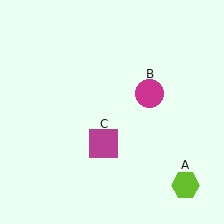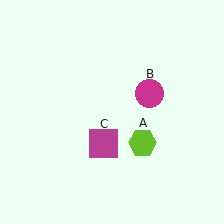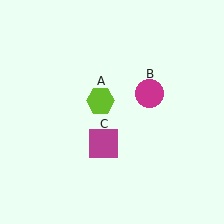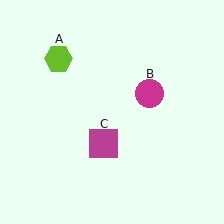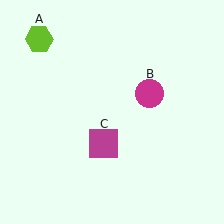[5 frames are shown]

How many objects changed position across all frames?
1 object changed position: lime hexagon (object A).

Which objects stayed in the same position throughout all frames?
Magenta circle (object B) and magenta square (object C) remained stationary.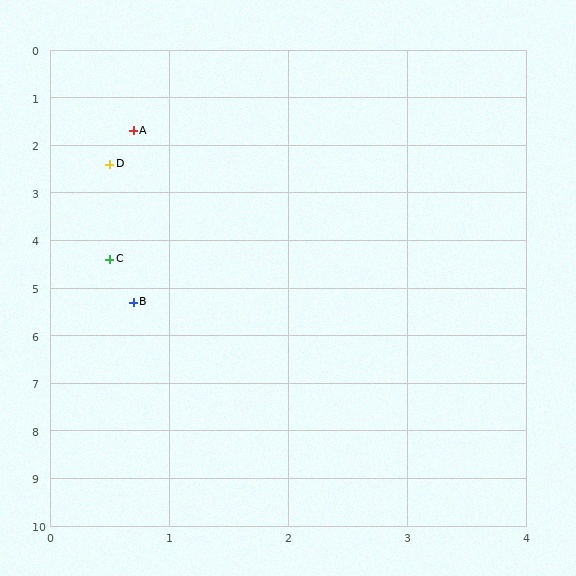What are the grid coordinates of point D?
Point D is at approximately (0.5, 2.4).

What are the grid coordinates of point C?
Point C is at approximately (0.5, 4.4).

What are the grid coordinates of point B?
Point B is at approximately (0.7, 5.3).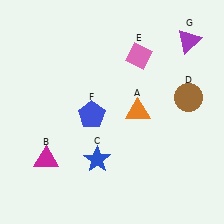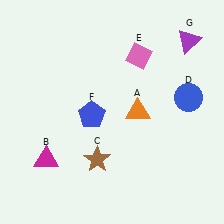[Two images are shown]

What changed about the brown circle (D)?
In Image 1, D is brown. In Image 2, it changed to blue.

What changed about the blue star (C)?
In Image 1, C is blue. In Image 2, it changed to brown.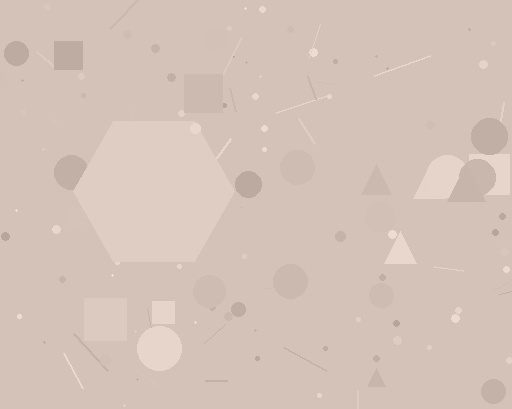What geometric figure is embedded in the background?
A hexagon is embedded in the background.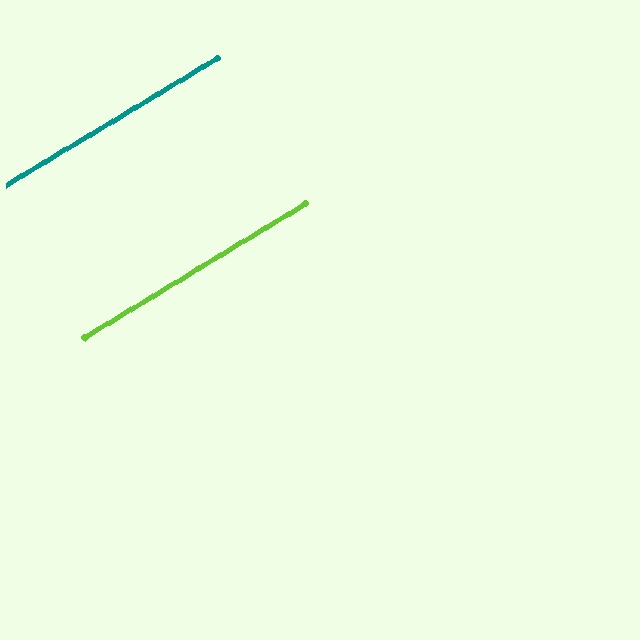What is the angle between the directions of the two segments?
Approximately 0 degrees.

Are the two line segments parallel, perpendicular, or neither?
Parallel — their directions differ by only 0.3°.